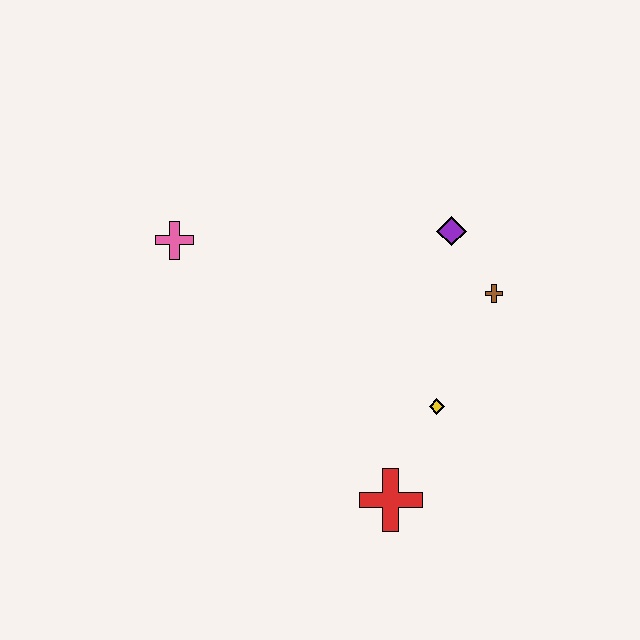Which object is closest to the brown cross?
The purple diamond is closest to the brown cross.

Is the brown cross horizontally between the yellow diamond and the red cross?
No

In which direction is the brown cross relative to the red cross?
The brown cross is above the red cross.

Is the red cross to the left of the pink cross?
No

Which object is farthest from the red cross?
The pink cross is farthest from the red cross.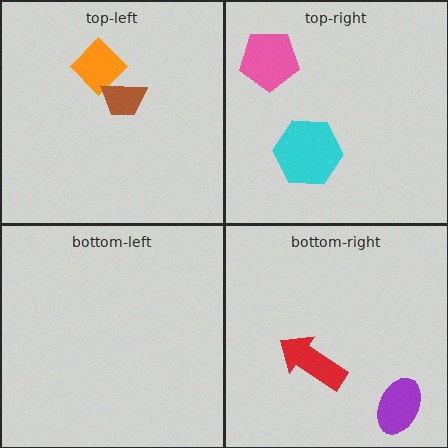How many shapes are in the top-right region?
2.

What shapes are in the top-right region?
The pink pentagon, the cyan hexagon.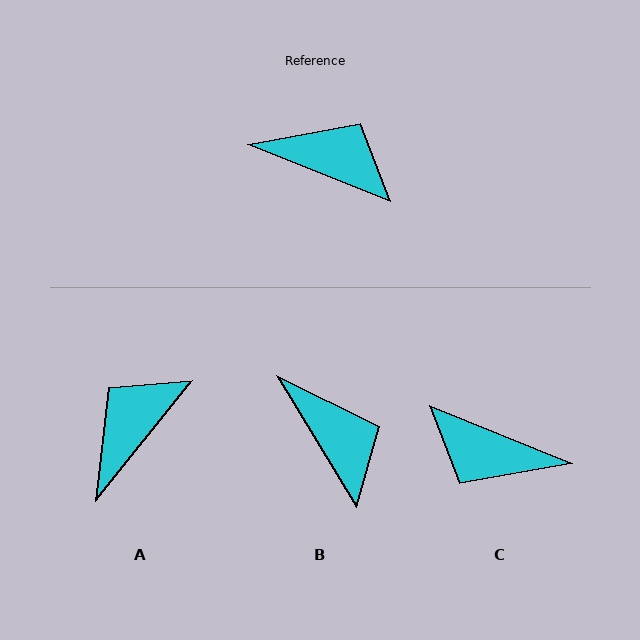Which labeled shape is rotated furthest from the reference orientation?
C, about 180 degrees away.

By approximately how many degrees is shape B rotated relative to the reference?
Approximately 37 degrees clockwise.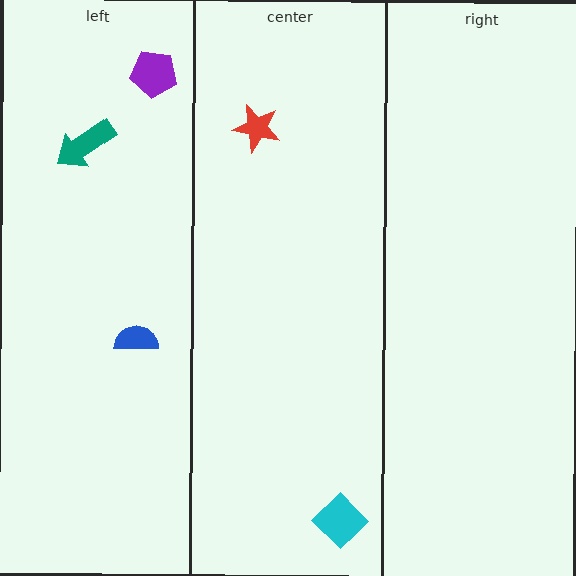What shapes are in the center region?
The red star, the cyan diamond.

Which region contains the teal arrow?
The left region.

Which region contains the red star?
The center region.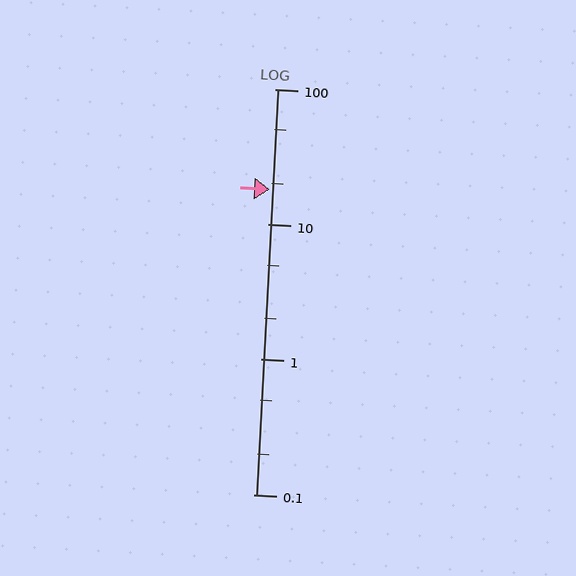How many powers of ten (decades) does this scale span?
The scale spans 3 decades, from 0.1 to 100.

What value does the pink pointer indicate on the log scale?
The pointer indicates approximately 18.